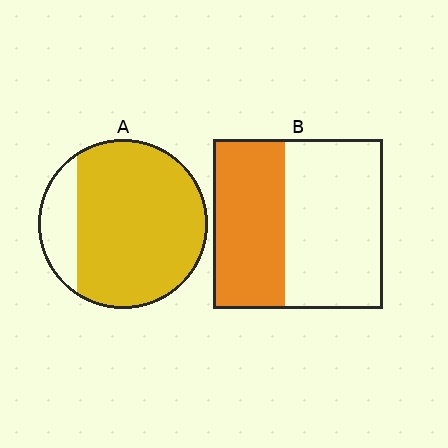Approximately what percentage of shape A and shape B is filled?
A is approximately 85% and B is approximately 40%.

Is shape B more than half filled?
No.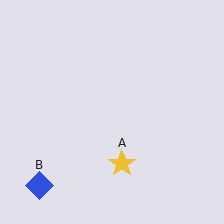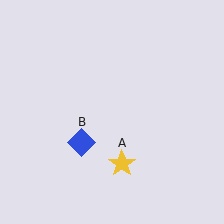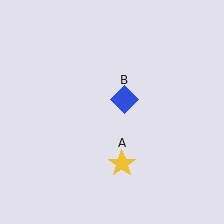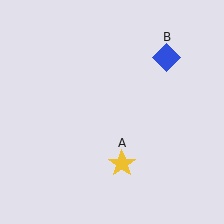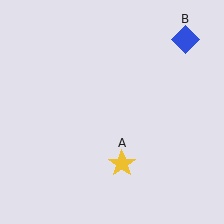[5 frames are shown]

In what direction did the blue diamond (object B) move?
The blue diamond (object B) moved up and to the right.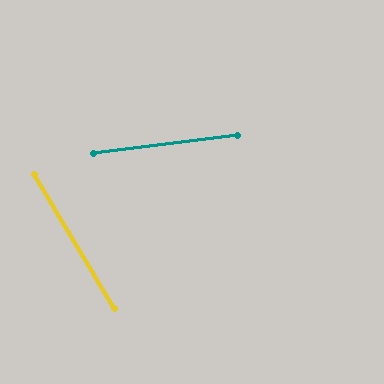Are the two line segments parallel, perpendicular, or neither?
Neither parallel nor perpendicular — they differ by about 66°.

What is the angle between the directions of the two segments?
Approximately 66 degrees.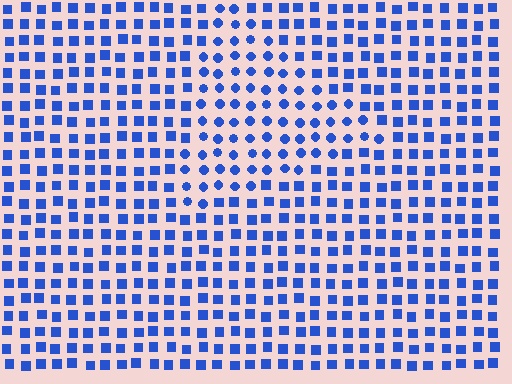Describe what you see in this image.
The image is filled with small blue elements arranged in a uniform grid. A triangle-shaped region contains circles, while the surrounding area contains squares. The boundary is defined purely by the change in element shape.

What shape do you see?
I see a triangle.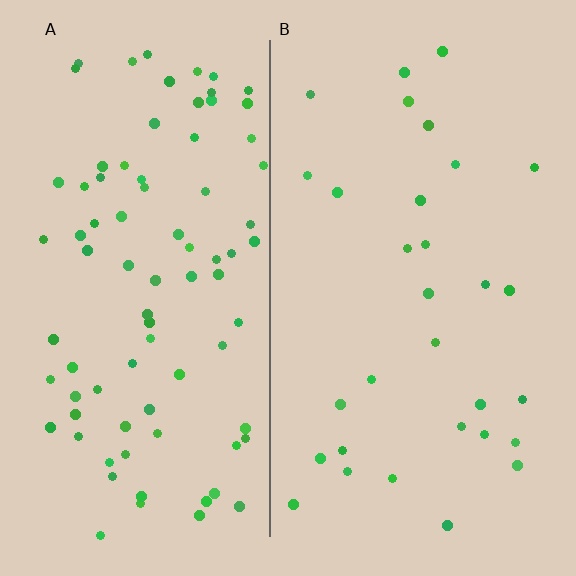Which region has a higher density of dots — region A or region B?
A (the left).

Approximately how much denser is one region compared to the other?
Approximately 2.8× — region A over region B.